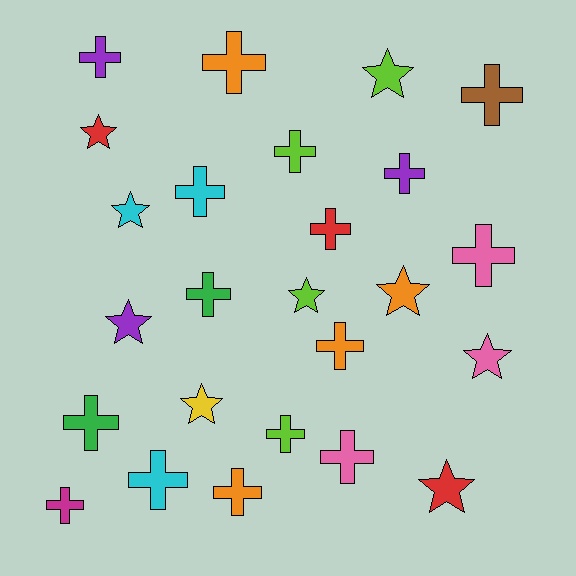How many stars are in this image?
There are 9 stars.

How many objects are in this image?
There are 25 objects.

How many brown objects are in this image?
There is 1 brown object.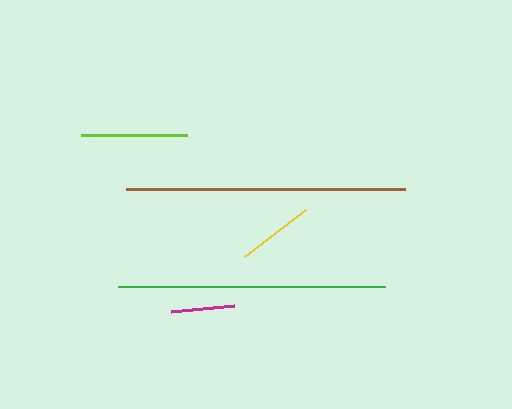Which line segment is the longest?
The brown line is the longest at approximately 279 pixels.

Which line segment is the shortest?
The magenta line is the shortest at approximately 64 pixels.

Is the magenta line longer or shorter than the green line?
The green line is longer than the magenta line.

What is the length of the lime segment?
The lime segment is approximately 106 pixels long.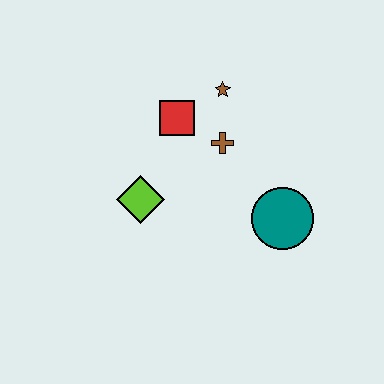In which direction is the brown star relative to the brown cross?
The brown star is above the brown cross.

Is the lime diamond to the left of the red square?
Yes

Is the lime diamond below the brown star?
Yes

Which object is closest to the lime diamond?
The red square is closest to the lime diamond.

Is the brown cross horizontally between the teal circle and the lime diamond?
Yes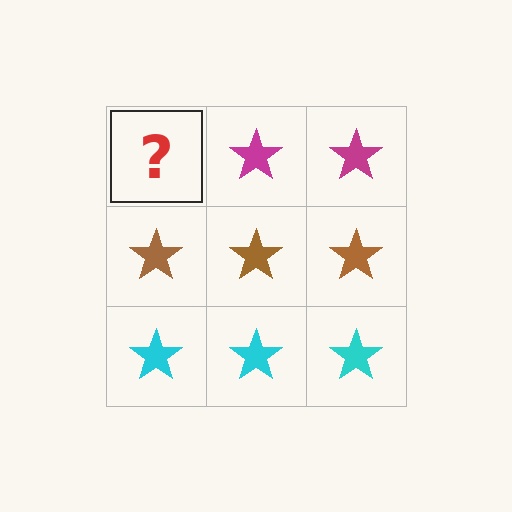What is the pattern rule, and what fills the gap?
The rule is that each row has a consistent color. The gap should be filled with a magenta star.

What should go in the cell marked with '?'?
The missing cell should contain a magenta star.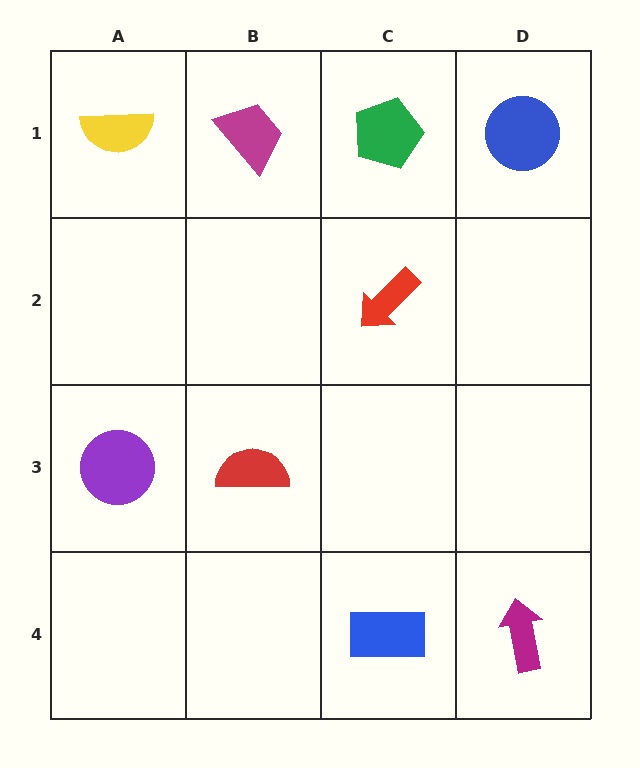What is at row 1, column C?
A green pentagon.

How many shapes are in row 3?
2 shapes.